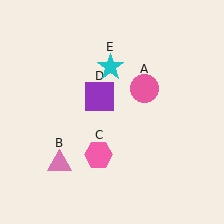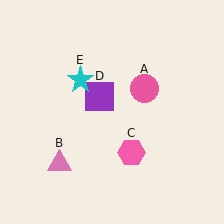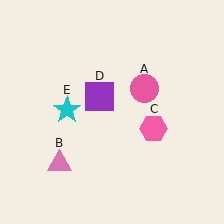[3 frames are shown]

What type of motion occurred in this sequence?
The pink hexagon (object C), cyan star (object E) rotated counterclockwise around the center of the scene.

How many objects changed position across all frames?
2 objects changed position: pink hexagon (object C), cyan star (object E).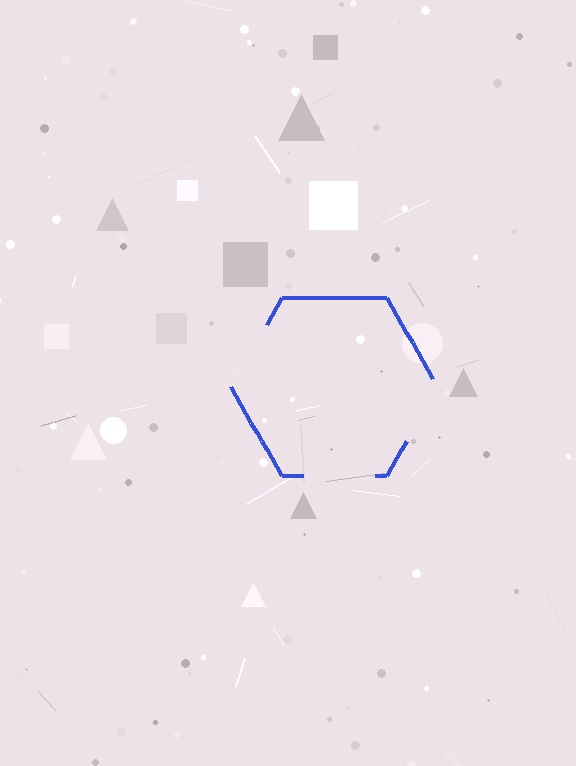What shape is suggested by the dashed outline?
The dashed outline suggests a hexagon.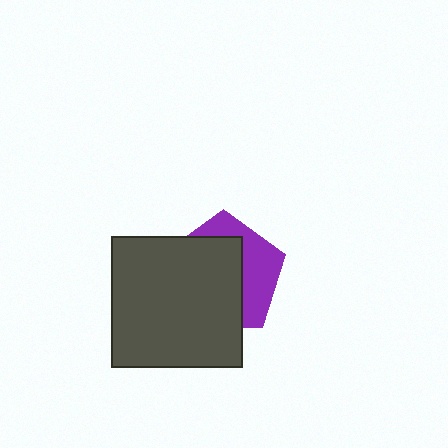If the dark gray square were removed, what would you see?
You would see the complete purple pentagon.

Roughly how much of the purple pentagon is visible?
A small part of it is visible (roughly 37%).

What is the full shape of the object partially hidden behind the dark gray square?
The partially hidden object is a purple pentagon.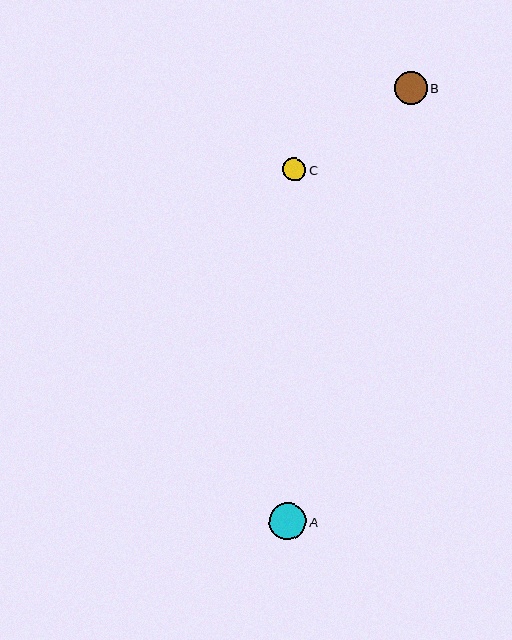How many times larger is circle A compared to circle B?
Circle A is approximately 1.1 times the size of circle B.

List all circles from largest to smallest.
From largest to smallest: A, B, C.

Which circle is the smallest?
Circle C is the smallest with a size of approximately 23 pixels.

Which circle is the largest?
Circle A is the largest with a size of approximately 37 pixels.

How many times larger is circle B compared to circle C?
Circle B is approximately 1.4 times the size of circle C.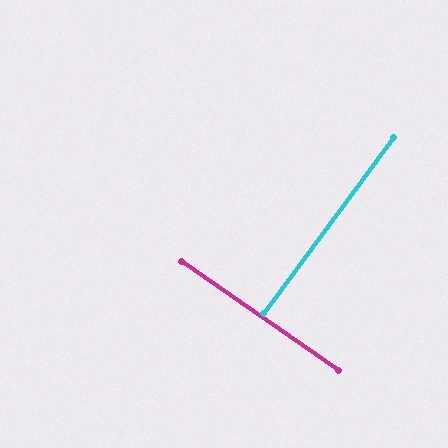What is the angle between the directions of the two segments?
Approximately 88 degrees.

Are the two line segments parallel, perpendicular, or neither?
Perpendicular — they meet at approximately 88°.